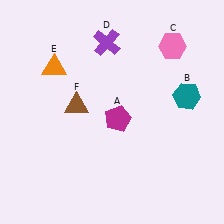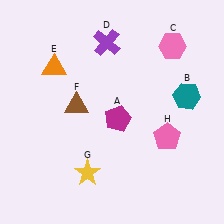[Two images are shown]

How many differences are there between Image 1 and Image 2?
There are 2 differences between the two images.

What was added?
A yellow star (G), a pink pentagon (H) were added in Image 2.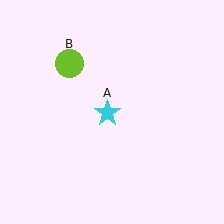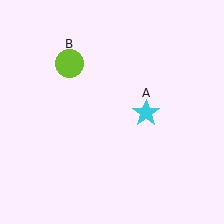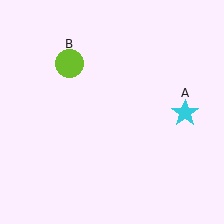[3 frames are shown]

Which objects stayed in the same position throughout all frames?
Lime circle (object B) remained stationary.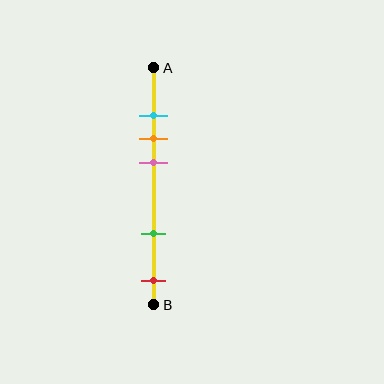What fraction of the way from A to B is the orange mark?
The orange mark is approximately 30% (0.3) of the way from A to B.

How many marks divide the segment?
There are 5 marks dividing the segment.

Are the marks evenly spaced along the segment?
No, the marks are not evenly spaced.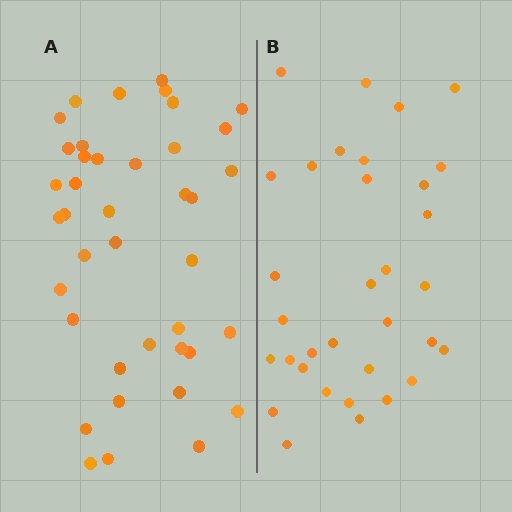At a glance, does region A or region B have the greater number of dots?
Region A (the left region) has more dots.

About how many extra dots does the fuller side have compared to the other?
Region A has roughly 8 or so more dots than region B.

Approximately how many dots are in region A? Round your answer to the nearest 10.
About 40 dots.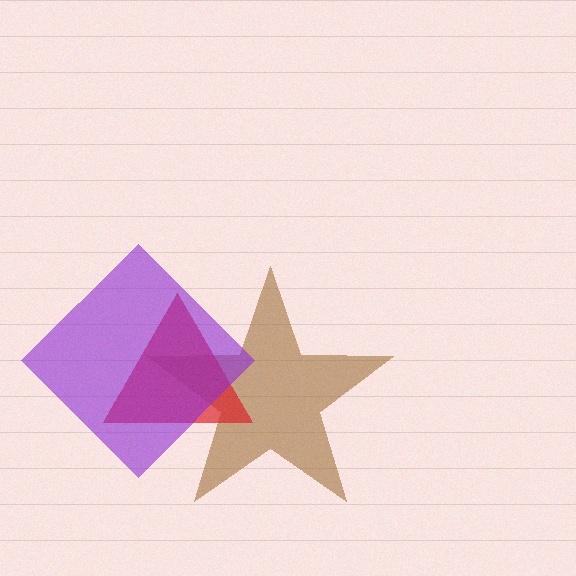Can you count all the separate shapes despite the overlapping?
Yes, there are 3 separate shapes.